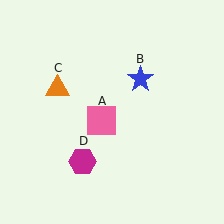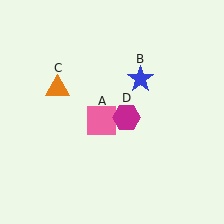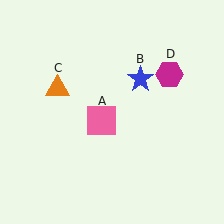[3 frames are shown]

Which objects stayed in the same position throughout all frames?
Pink square (object A) and blue star (object B) and orange triangle (object C) remained stationary.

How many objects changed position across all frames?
1 object changed position: magenta hexagon (object D).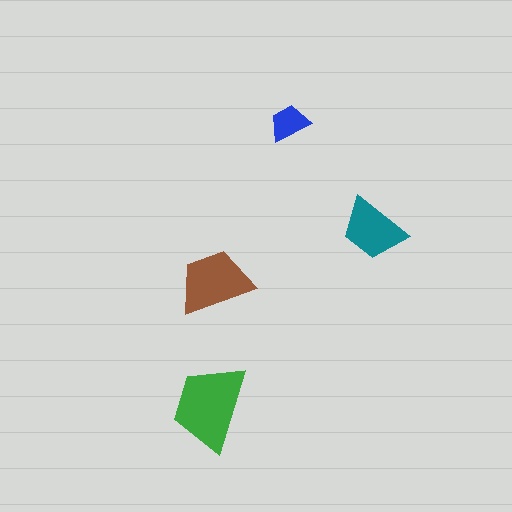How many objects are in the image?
There are 4 objects in the image.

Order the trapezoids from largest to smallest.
the green one, the brown one, the teal one, the blue one.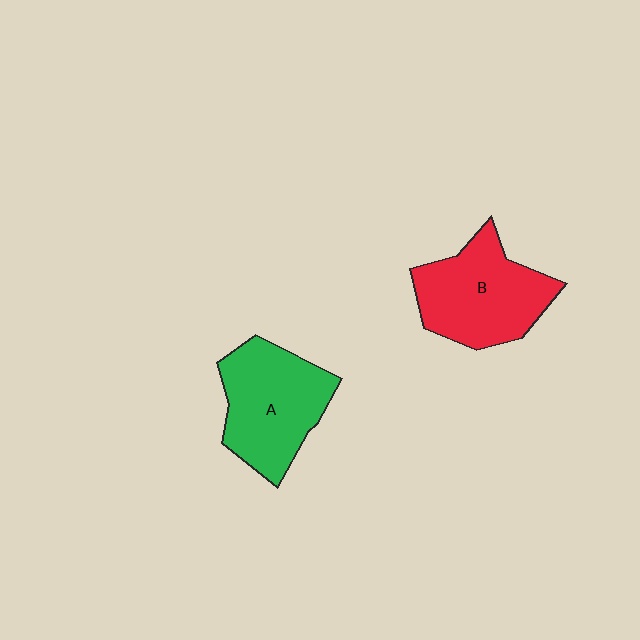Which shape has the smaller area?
Shape A (green).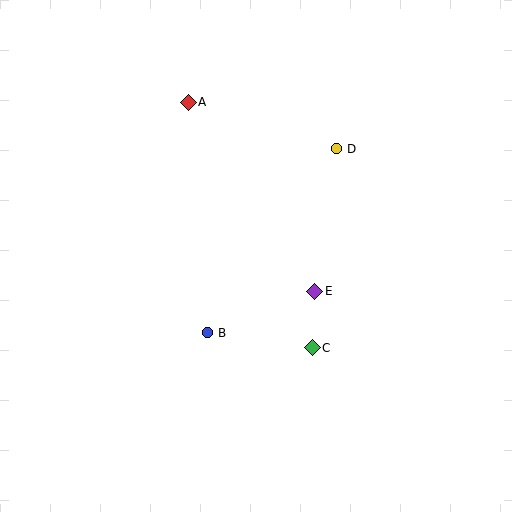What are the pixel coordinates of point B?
Point B is at (208, 333).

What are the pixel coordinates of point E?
Point E is at (315, 291).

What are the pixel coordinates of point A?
Point A is at (188, 102).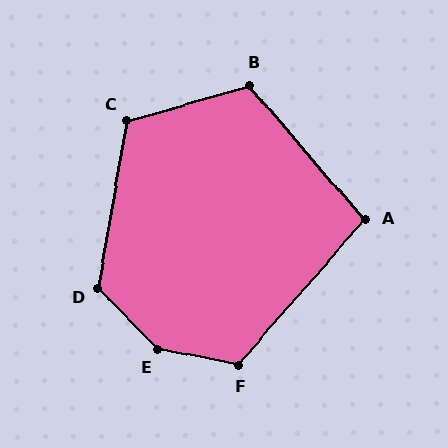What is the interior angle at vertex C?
Approximately 116 degrees (obtuse).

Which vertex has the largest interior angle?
E, at approximately 145 degrees.